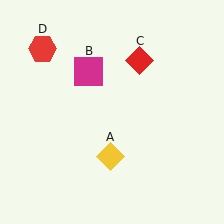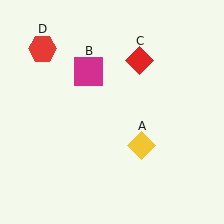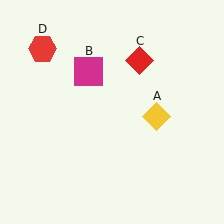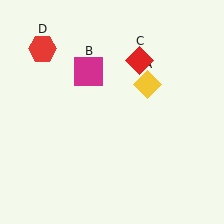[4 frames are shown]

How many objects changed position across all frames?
1 object changed position: yellow diamond (object A).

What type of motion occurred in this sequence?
The yellow diamond (object A) rotated counterclockwise around the center of the scene.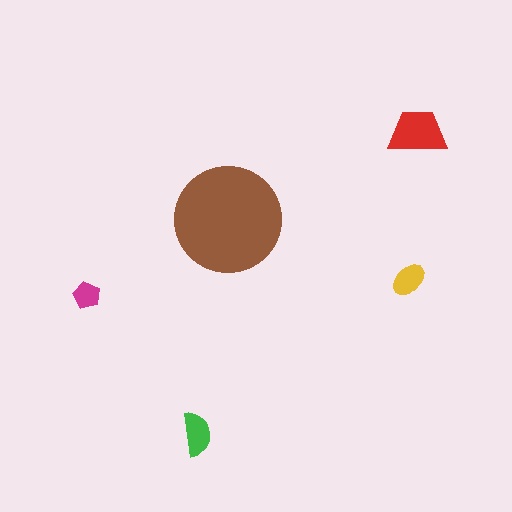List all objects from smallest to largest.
The magenta pentagon, the yellow ellipse, the green semicircle, the red trapezoid, the brown circle.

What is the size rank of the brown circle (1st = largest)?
1st.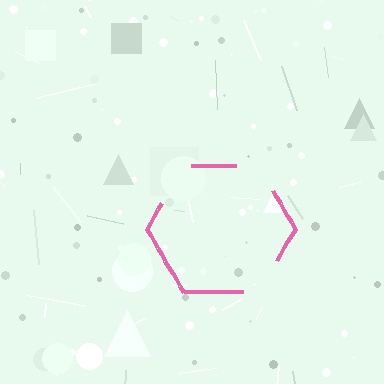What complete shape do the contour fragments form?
The contour fragments form a hexagon.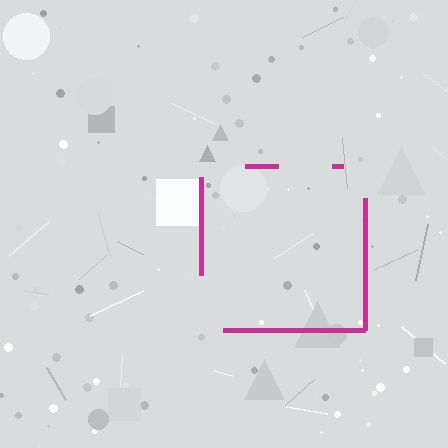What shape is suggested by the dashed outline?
The dashed outline suggests a square.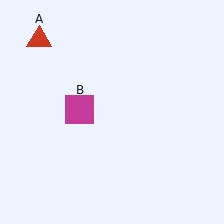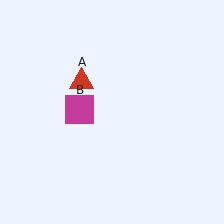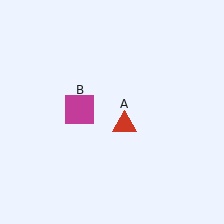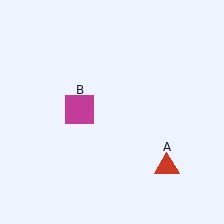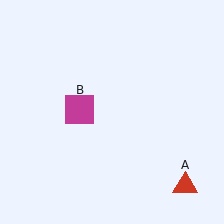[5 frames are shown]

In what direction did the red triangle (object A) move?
The red triangle (object A) moved down and to the right.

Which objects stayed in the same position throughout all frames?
Magenta square (object B) remained stationary.